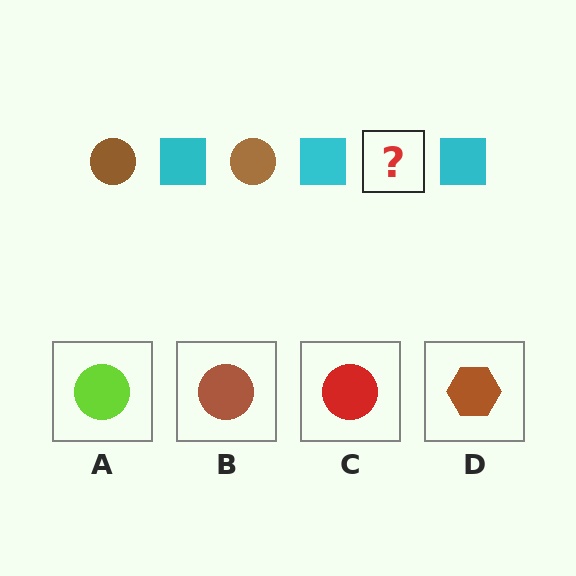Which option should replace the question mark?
Option B.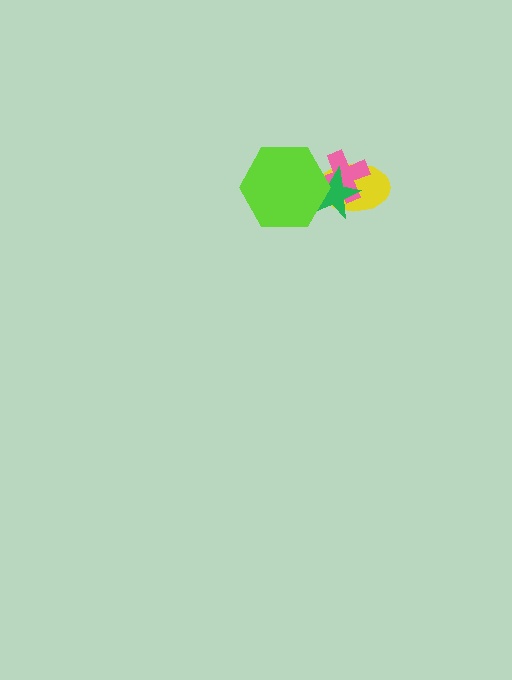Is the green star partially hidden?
Yes, it is partially covered by another shape.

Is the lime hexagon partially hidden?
No, no other shape covers it.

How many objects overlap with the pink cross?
3 objects overlap with the pink cross.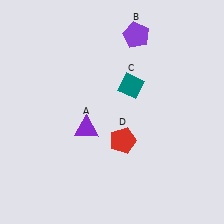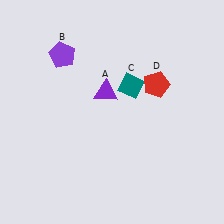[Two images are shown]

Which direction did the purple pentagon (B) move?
The purple pentagon (B) moved left.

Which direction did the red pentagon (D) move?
The red pentagon (D) moved up.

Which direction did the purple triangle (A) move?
The purple triangle (A) moved up.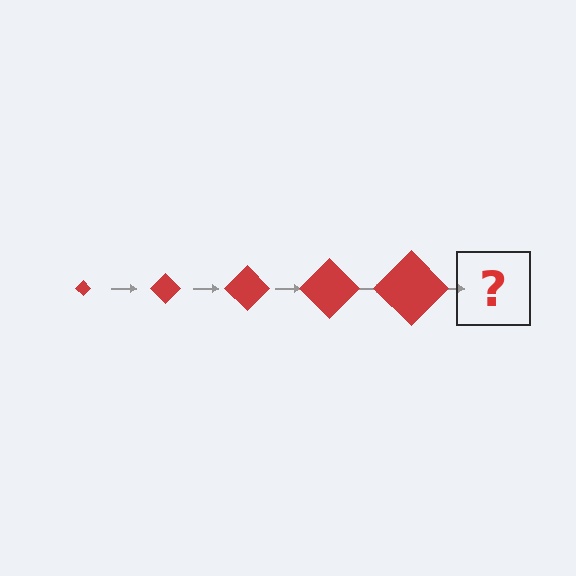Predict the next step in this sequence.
The next step is a red diamond, larger than the previous one.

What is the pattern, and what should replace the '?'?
The pattern is that the diamond gets progressively larger each step. The '?' should be a red diamond, larger than the previous one.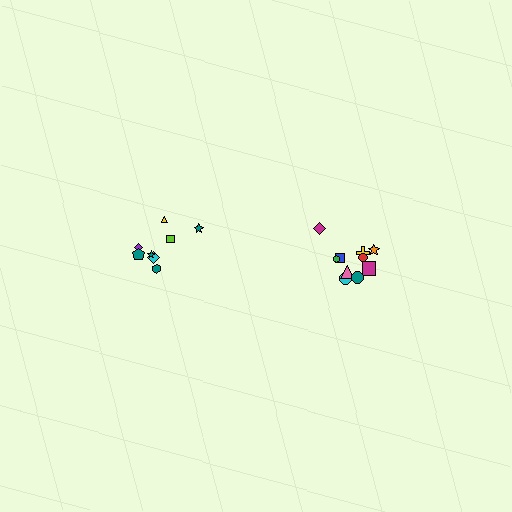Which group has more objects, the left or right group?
The right group.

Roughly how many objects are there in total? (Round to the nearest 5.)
Roughly 20 objects in total.